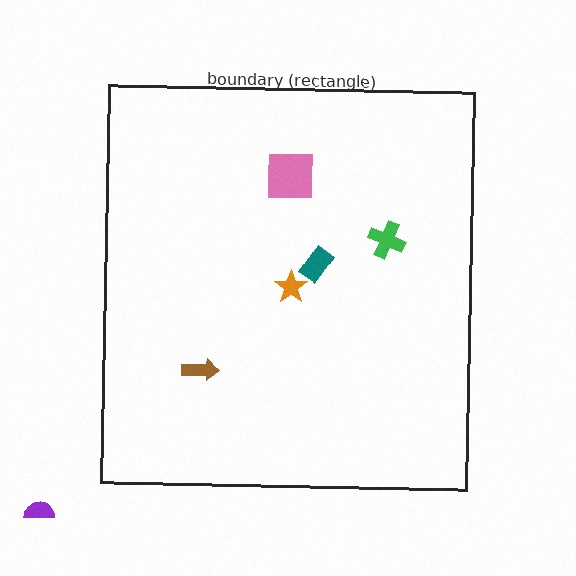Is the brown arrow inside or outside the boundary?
Inside.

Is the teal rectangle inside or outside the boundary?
Inside.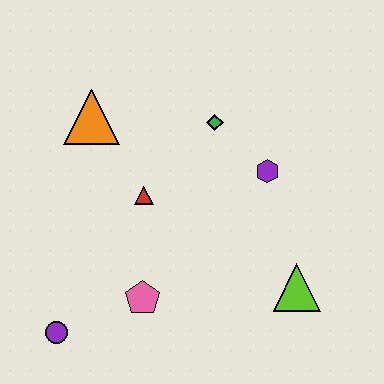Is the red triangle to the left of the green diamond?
Yes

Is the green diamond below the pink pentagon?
No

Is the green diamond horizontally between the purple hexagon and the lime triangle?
No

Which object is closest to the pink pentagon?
The purple circle is closest to the pink pentagon.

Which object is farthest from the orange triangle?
The lime triangle is farthest from the orange triangle.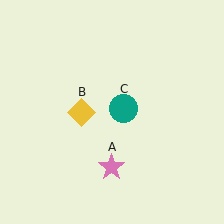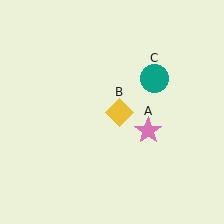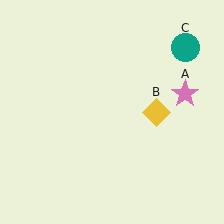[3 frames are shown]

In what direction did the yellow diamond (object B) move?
The yellow diamond (object B) moved right.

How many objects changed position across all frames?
3 objects changed position: pink star (object A), yellow diamond (object B), teal circle (object C).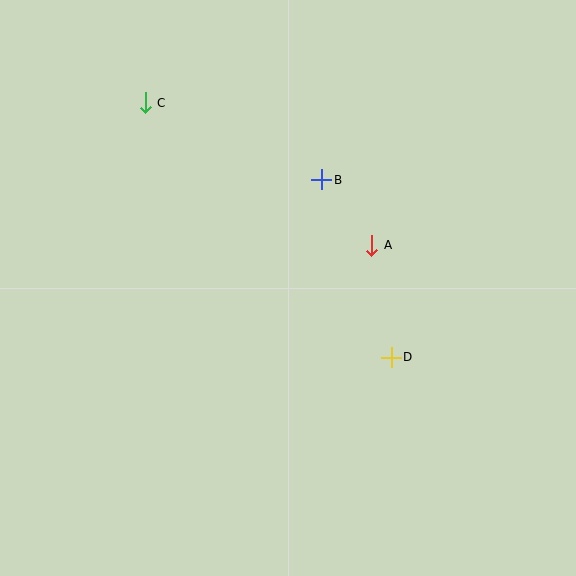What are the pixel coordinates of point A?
Point A is at (372, 245).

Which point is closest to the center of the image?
Point A at (372, 245) is closest to the center.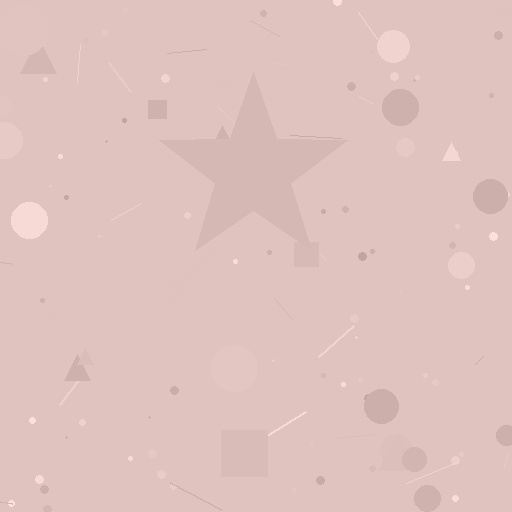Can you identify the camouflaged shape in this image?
The camouflaged shape is a star.